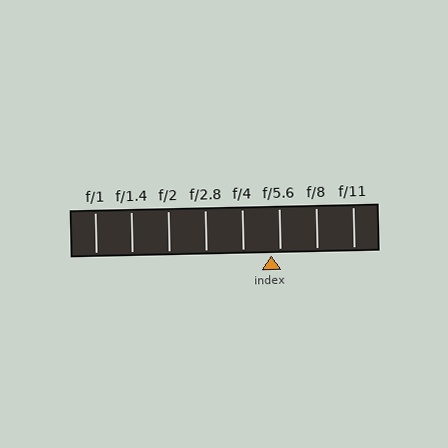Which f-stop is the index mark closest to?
The index mark is closest to f/5.6.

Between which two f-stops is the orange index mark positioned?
The index mark is between f/4 and f/5.6.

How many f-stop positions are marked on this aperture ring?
There are 8 f-stop positions marked.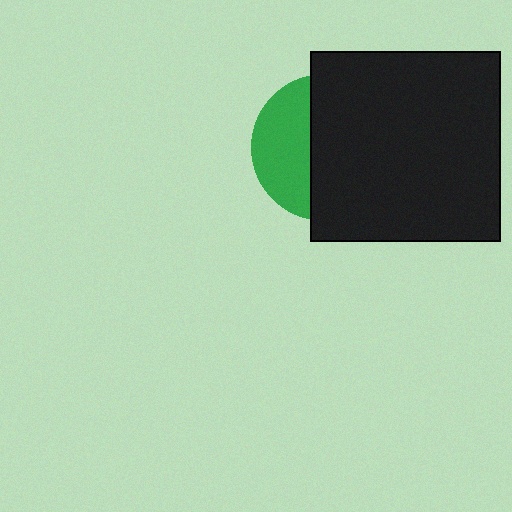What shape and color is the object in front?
The object in front is a black square.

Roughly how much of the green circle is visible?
A small part of it is visible (roughly 37%).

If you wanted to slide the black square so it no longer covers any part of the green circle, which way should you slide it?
Slide it right — that is the most direct way to separate the two shapes.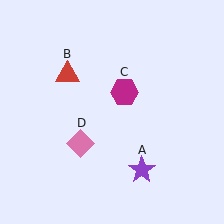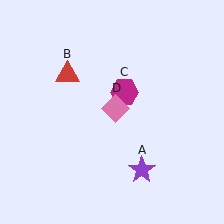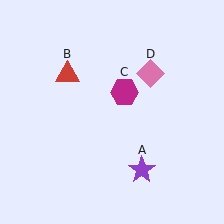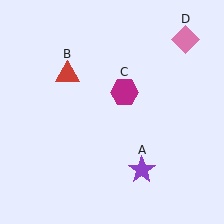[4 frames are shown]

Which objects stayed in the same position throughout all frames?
Purple star (object A) and red triangle (object B) and magenta hexagon (object C) remained stationary.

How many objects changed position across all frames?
1 object changed position: pink diamond (object D).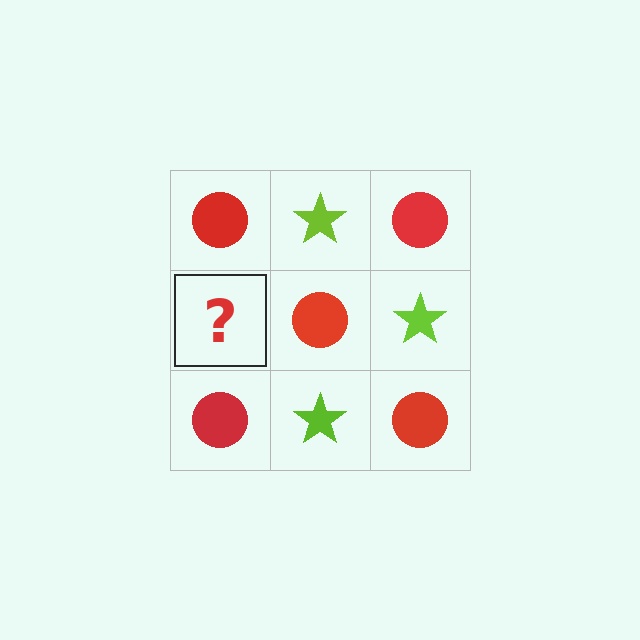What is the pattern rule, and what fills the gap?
The rule is that it alternates red circle and lime star in a checkerboard pattern. The gap should be filled with a lime star.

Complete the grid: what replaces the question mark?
The question mark should be replaced with a lime star.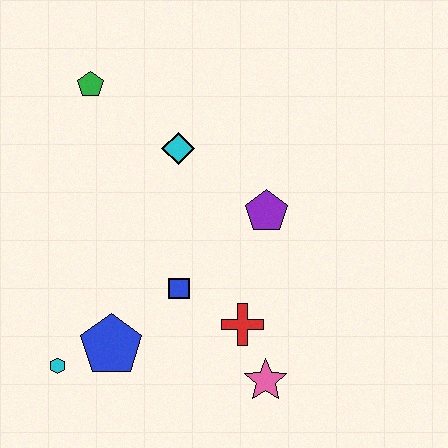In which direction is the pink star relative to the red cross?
The pink star is below the red cross.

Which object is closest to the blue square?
The red cross is closest to the blue square.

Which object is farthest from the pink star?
The green pentagon is farthest from the pink star.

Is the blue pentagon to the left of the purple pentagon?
Yes